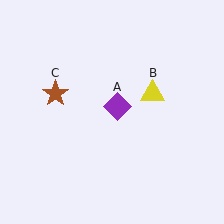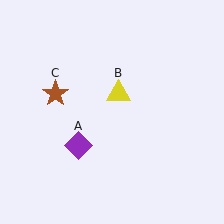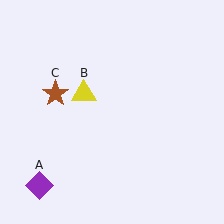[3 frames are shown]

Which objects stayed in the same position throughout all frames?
Brown star (object C) remained stationary.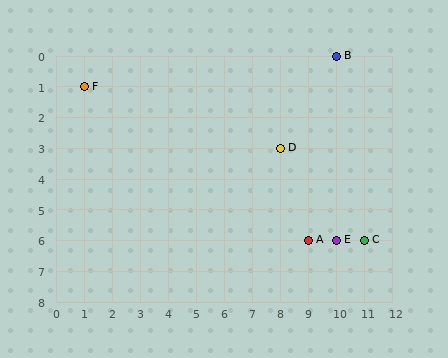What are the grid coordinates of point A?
Point A is at grid coordinates (9, 6).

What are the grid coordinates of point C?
Point C is at grid coordinates (11, 6).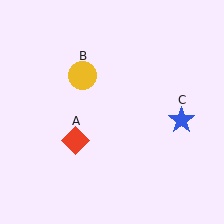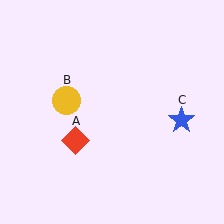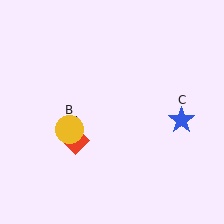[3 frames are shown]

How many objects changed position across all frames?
1 object changed position: yellow circle (object B).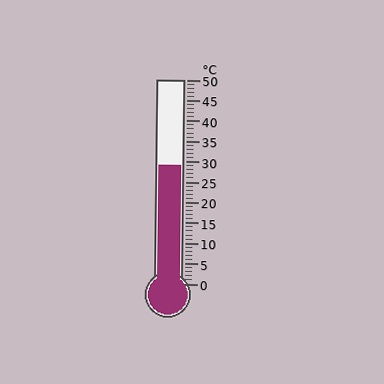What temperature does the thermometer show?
The thermometer shows approximately 29°C.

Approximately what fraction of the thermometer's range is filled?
The thermometer is filled to approximately 60% of its range.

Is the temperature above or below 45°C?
The temperature is below 45°C.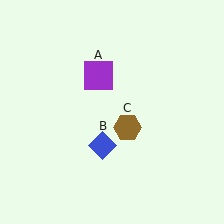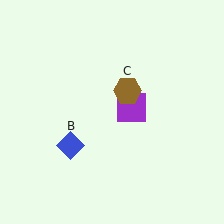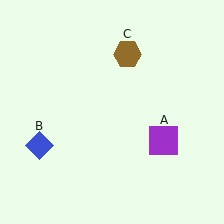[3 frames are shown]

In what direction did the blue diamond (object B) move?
The blue diamond (object B) moved left.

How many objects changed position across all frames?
3 objects changed position: purple square (object A), blue diamond (object B), brown hexagon (object C).